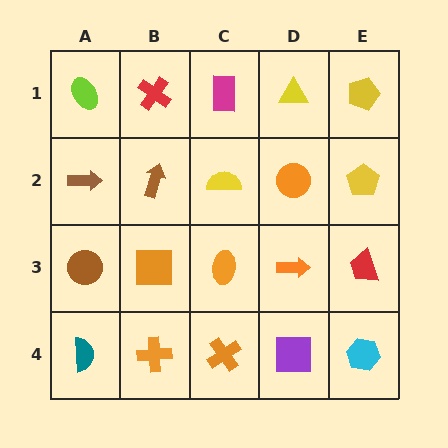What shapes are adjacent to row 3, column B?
A brown arrow (row 2, column B), an orange cross (row 4, column B), a brown circle (row 3, column A), an orange ellipse (row 3, column C).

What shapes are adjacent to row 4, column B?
An orange square (row 3, column B), a teal semicircle (row 4, column A), an orange cross (row 4, column C).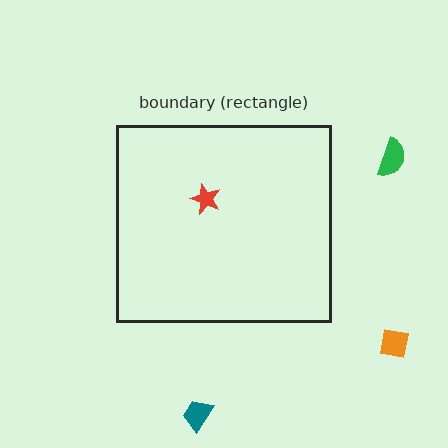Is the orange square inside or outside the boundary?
Outside.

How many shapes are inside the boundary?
1 inside, 3 outside.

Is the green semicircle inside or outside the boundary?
Outside.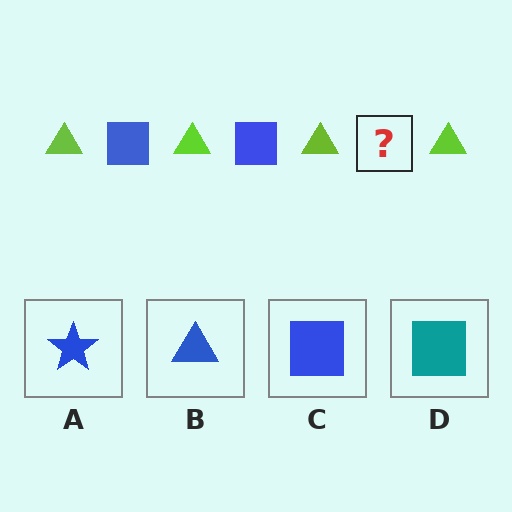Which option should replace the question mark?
Option C.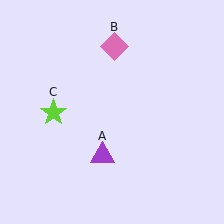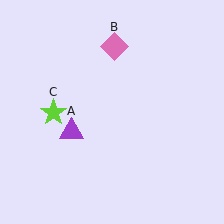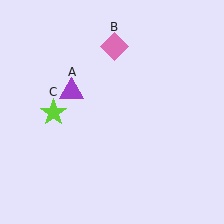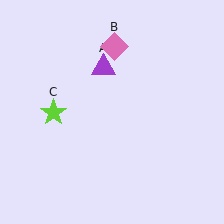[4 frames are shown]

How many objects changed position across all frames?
1 object changed position: purple triangle (object A).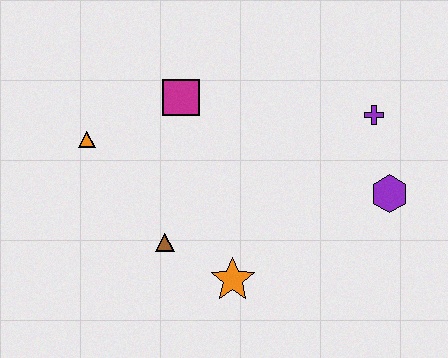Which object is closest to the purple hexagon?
The purple cross is closest to the purple hexagon.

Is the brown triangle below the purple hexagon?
Yes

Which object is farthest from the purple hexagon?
The orange triangle is farthest from the purple hexagon.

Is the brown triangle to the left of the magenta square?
Yes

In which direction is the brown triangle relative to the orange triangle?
The brown triangle is below the orange triangle.